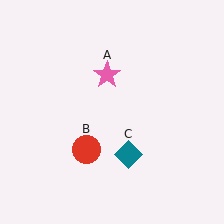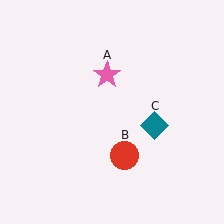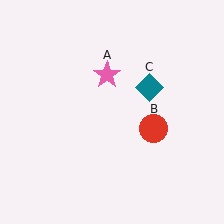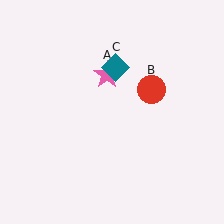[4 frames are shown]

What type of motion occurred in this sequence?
The red circle (object B), teal diamond (object C) rotated counterclockwise around the center of the scene.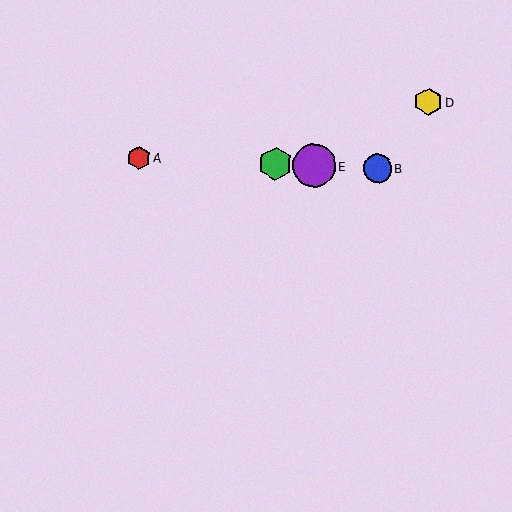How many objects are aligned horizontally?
4 objects (A, B, C, E) are aligned horizontally.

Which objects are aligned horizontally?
Objects A, B, C, E are aligned horizontally.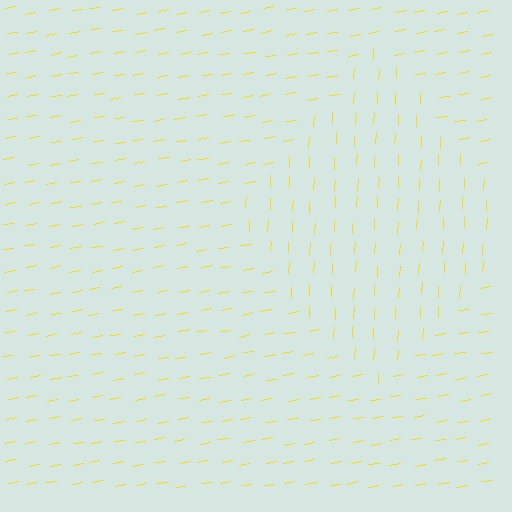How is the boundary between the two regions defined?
The boundary is defined purely by a change in line orientation (approximately 78 degrees difference). All lines are the same color and thickness.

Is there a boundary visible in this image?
Yes, there is a texture boundary formed by a change in line orientation.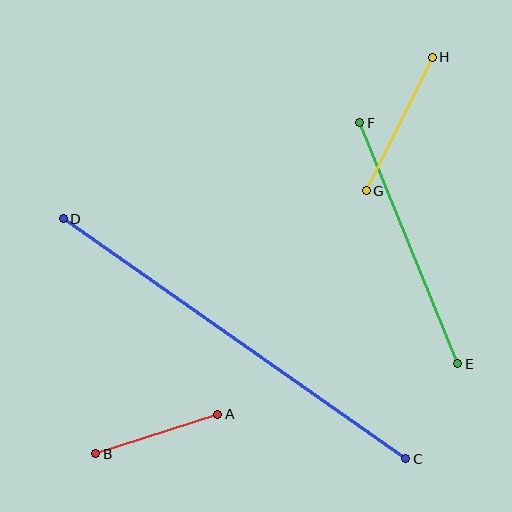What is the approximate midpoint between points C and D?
The midpoint is at approximately (234, 339) pixels.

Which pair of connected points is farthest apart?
Points C and D are farthest apart.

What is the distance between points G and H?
The distance is approximately 149 pixels.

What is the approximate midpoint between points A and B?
The midpoint is at approximately (157, 434) pixels.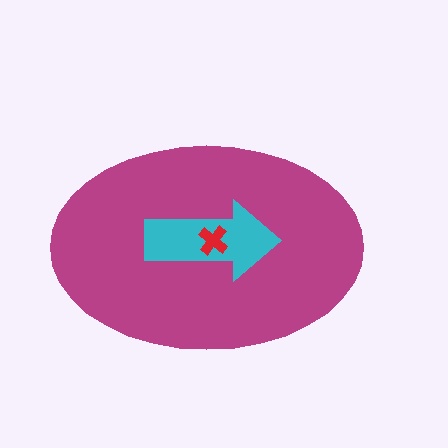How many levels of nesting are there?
3.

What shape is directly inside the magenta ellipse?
The cyan arrow.